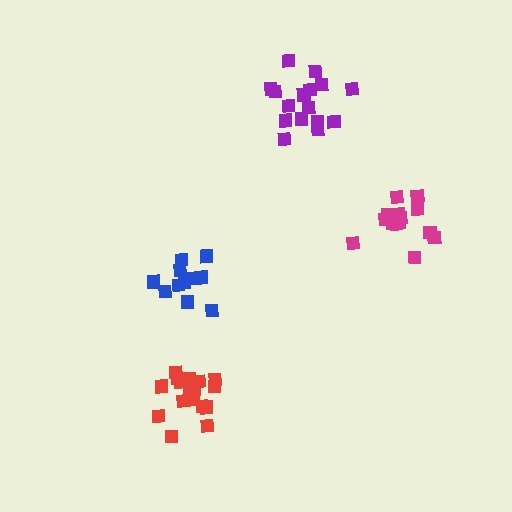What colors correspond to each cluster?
The clusters are colored: purple, red, blue, magenta.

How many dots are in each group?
Group 1: 16 dots, Group 2: 17 dots, Group 3: 11 dots, Group 4: 14 dots (58 total).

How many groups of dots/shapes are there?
There are 4 groups.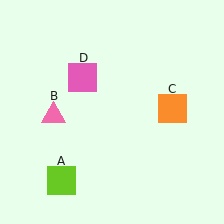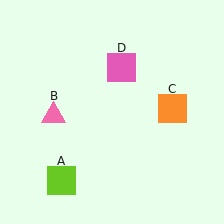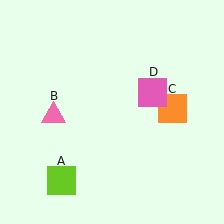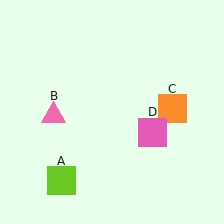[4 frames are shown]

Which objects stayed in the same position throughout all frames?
Lime square (object A) and pink triangle (object B) and orange square (object C) remained stationary.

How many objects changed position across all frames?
1 object changed position: pink square (object D).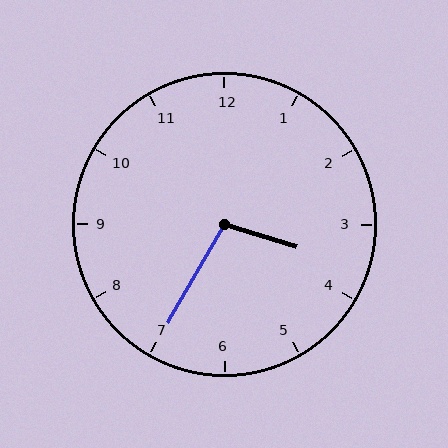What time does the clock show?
3:35.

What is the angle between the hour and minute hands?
Approximately 102 degrees.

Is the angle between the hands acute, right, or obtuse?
It is obtuse.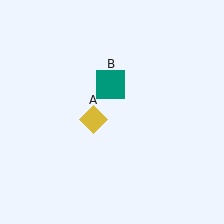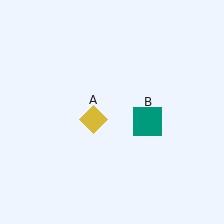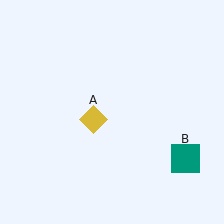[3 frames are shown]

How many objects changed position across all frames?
1 object changed position: teal square (object B).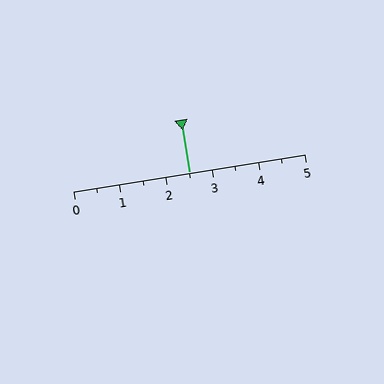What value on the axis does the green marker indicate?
The marker indicates approximately 2.5.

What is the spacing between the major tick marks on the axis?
The major ticks are spaced 1 apart.